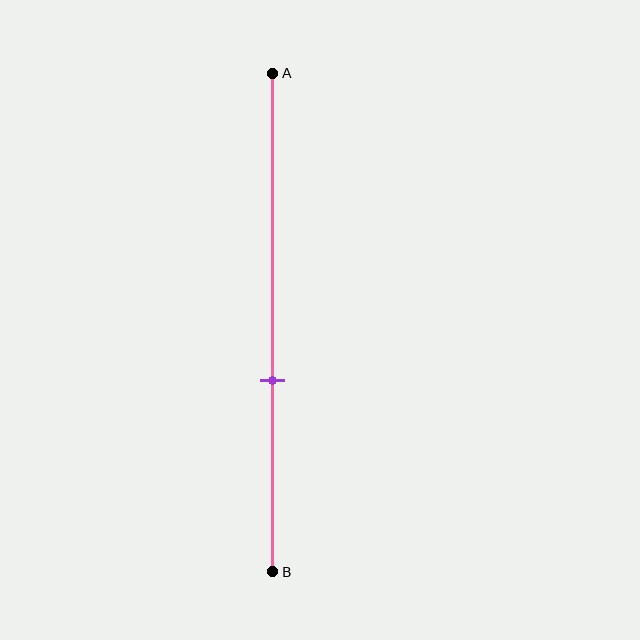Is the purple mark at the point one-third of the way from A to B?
No, the mark is at about 60% from A, not at the 33% one-third point.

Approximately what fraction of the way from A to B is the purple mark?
The purple mark is approximately 60% of the way from A to B.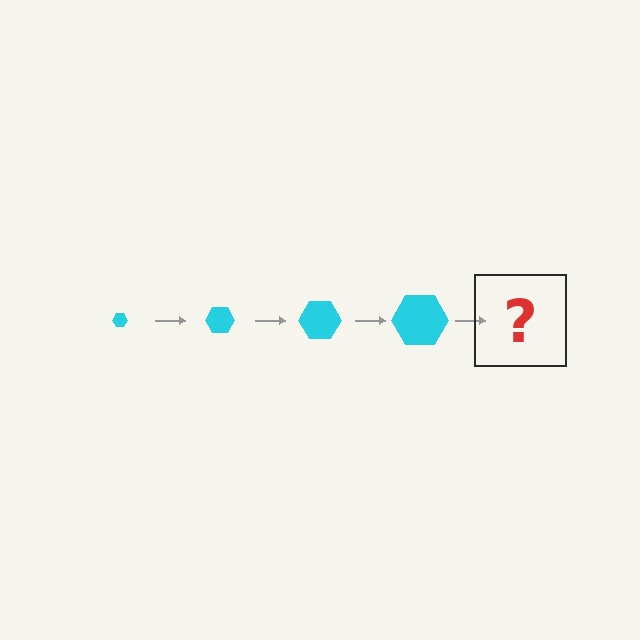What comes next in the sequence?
The next element should be a cyan hexagon, larger than the previous one.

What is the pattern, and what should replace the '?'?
The pattern is that the hexagon gets progressively larger each step. The '?' should be a cyan hexagon, larger than the previous one.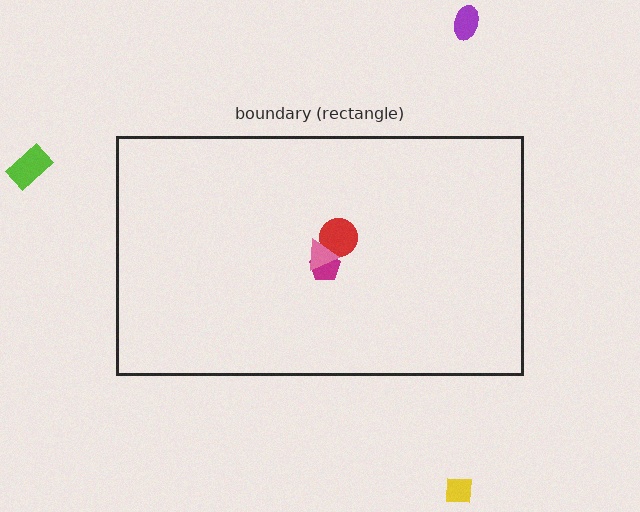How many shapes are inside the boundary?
3 inside, 3 outside.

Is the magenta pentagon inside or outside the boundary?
Inside.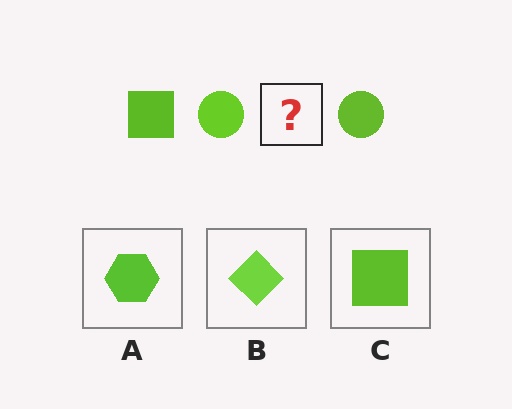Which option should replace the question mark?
Option C.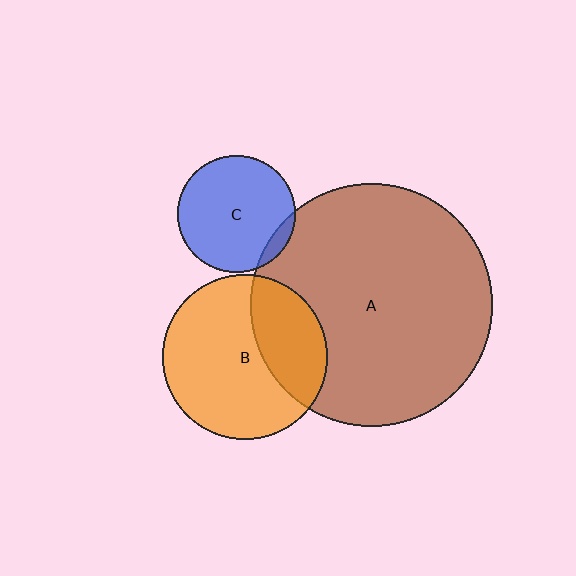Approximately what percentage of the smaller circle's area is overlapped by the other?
Approximately 30%.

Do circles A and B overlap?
Yes.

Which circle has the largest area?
Circle A (brown).